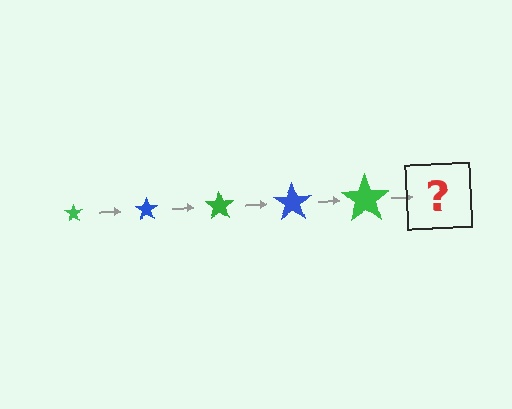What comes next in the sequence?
The next element should be a blue star, larger than the previous one.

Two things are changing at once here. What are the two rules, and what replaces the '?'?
The two rules are that the star grows larger each step and the color cycles through green and blue. The '?' should be a blue star, larger than the previous one.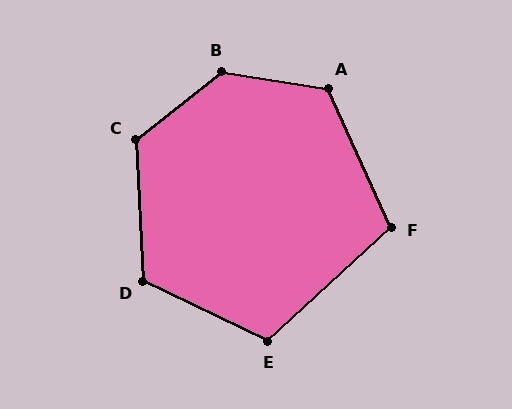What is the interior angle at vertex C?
Approximately 125 degrees (obtuse).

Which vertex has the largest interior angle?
B, at approximately 133 degrees.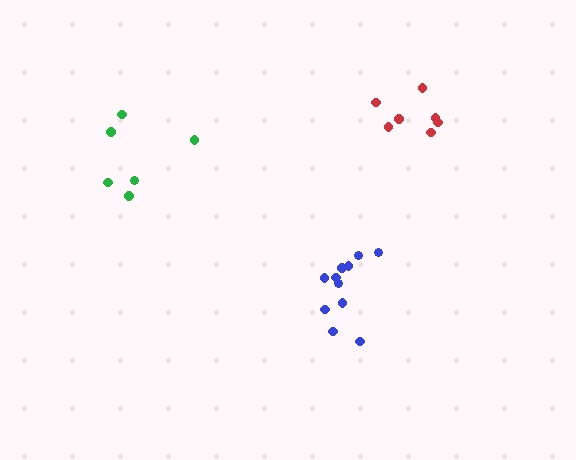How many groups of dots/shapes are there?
There are 3 groups.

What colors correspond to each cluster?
The clusters are colored: blue, red, green.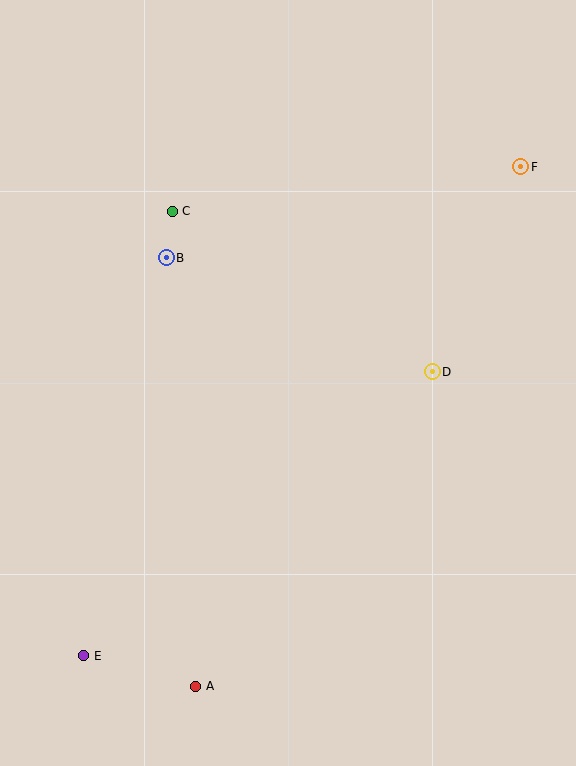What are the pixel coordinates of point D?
Point D is at (432, 372).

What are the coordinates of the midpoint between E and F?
The midpoint between E and F is at (302, 411).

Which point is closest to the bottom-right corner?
Point A is closest to the bottom-right corner.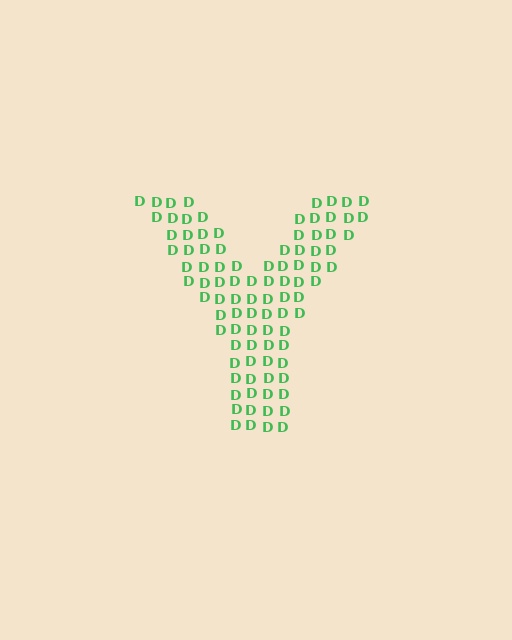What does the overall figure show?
The overall figure shows the letter Y.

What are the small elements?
The small elements are letter D's.